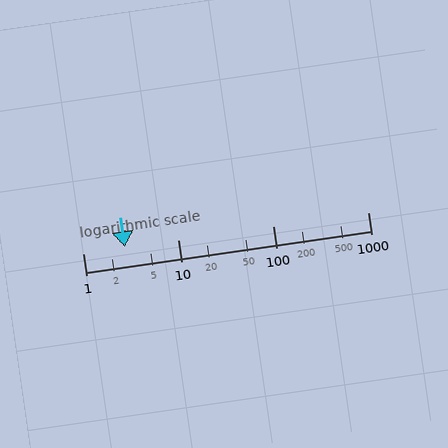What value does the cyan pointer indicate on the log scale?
The pointer indicates approximately 2.8.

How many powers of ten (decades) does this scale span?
The scale spans 3 decades, from 1 to 1000.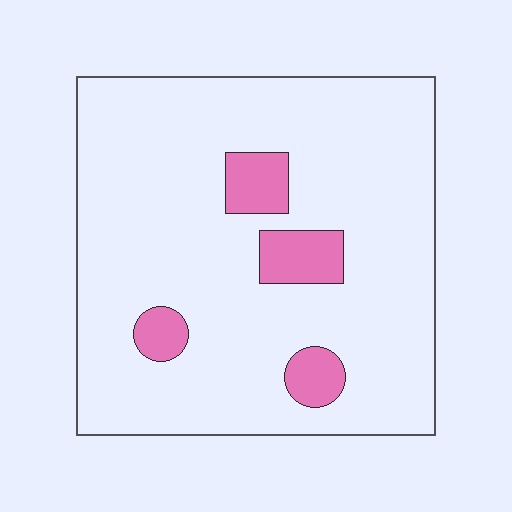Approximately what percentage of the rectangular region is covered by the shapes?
Approximately 10%.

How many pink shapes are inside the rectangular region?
4.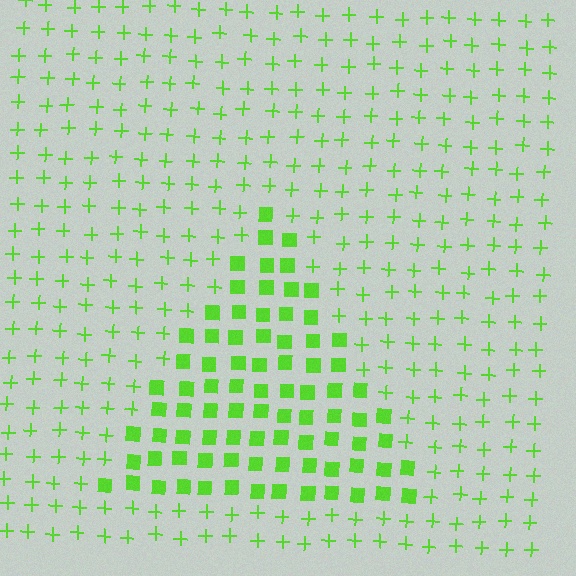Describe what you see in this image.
The image is filled with small lime elements arranged in a uniform grid. A triangle-shaped region contains squares, while the surrounding area contains plus signs. The boundary is defined purely by the change in element shape.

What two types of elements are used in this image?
The image uses squares inside the triangle region and plus signs outside it.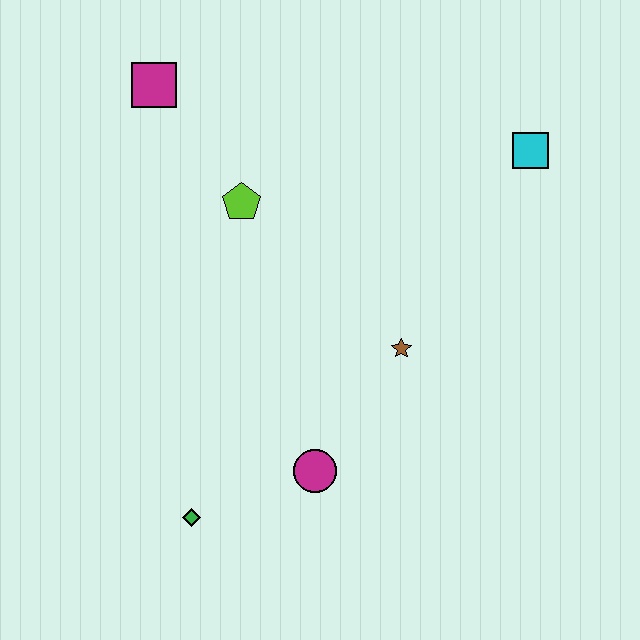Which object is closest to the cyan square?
The brown star is closest to the cyan square.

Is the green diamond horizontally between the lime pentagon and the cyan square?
No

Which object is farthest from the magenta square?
The green diamond is farthest from the magenta square.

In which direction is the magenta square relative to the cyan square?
The magenta square is to the left of the cyan square.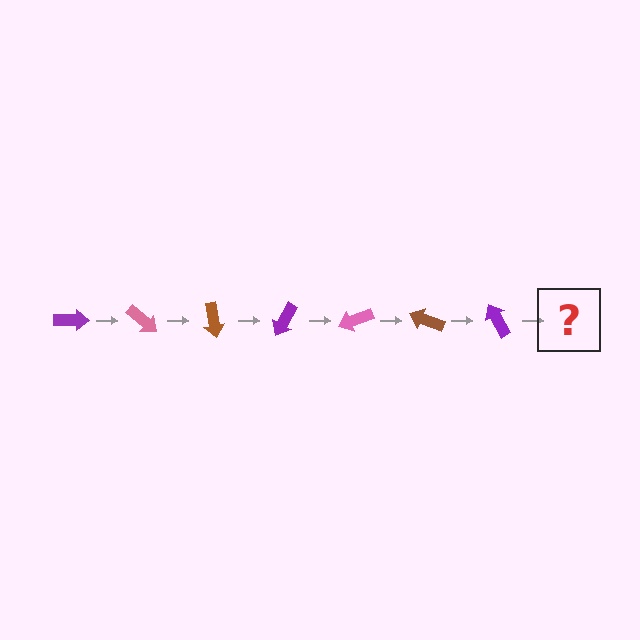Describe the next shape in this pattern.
It should be a pink arrow, rotated 280 degrees from the start.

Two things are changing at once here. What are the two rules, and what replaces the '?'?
The two rules are that it rotates 40 degrees each step and the color cycles through purple, pink, and brown. The '?' should be a pink arrow, rotated 280 degrees from the start.